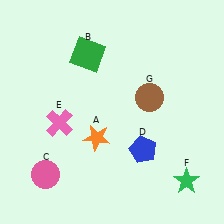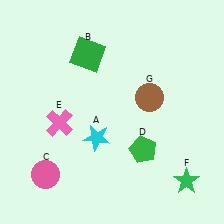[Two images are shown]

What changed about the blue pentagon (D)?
In Image 1, D is blue. In Image 2, it changed to green.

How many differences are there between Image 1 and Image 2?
There are 2 differences between the two images.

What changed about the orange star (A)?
In Image 1, A is orange. In Image 2, it changed to cyan.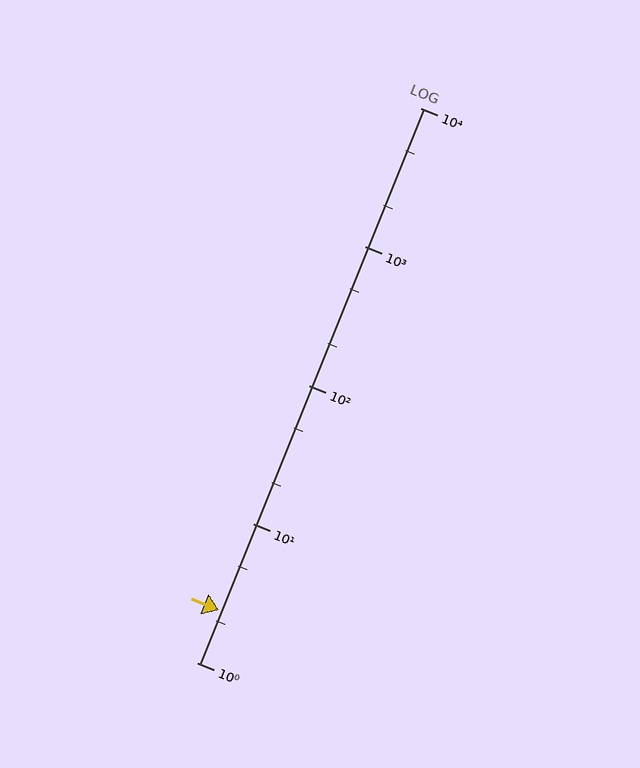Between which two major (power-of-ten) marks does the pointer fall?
The pointer is between 1 and 10.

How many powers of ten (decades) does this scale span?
The scale spans 4 decades, from 1 to 10000.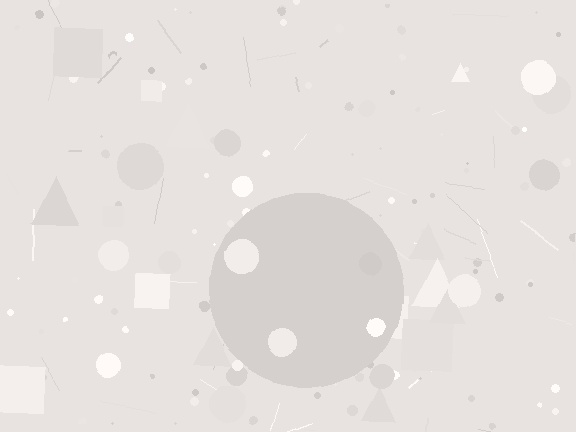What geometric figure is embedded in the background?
A circle is embedded in the background.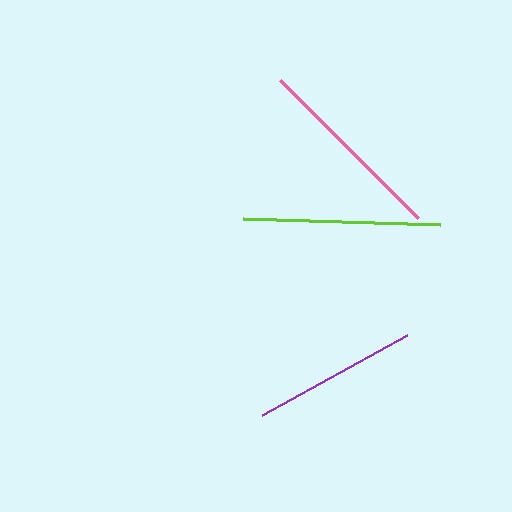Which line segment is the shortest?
The purple line is the shortest at approximately 166 pixels.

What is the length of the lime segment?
The lime segment is approximately 198 pixels long.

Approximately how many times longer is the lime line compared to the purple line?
The lime line is approximately 1.2 times the length of the purple line.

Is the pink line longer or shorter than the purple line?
The pink line is longer than the purple line.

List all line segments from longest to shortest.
From longest to shortest: lime, pink, purple.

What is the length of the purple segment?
The purple segment is approximately 166 pixels long.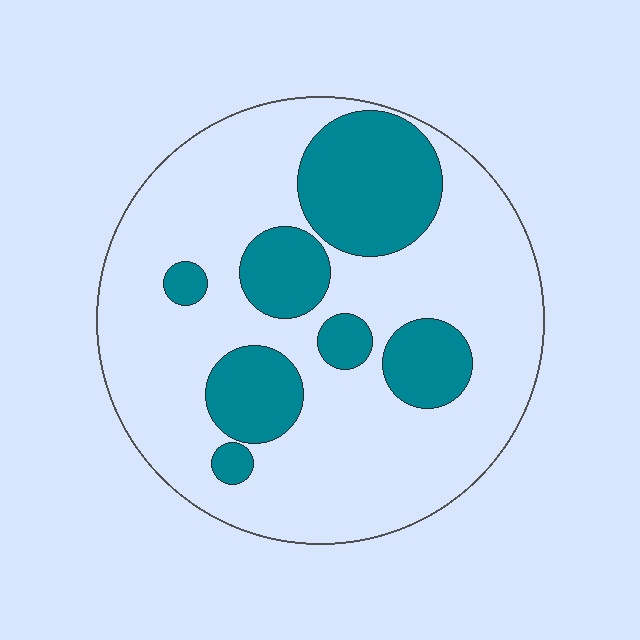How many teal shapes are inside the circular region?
7.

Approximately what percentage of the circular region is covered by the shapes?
Approximately 25%.